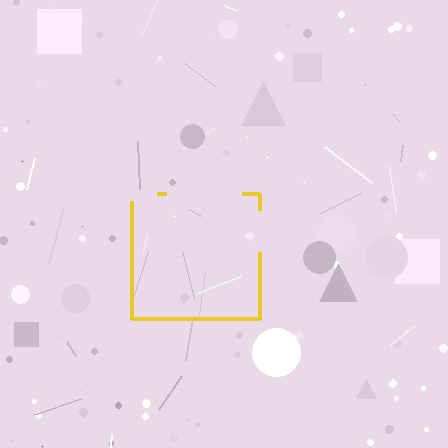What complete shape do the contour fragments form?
The contour fragments form a square.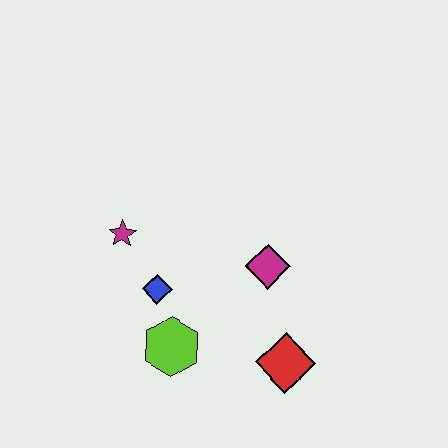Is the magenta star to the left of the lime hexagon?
Yes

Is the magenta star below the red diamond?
No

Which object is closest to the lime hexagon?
The blue diamond is closest to the lime hexagon.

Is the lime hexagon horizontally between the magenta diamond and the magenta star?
Yes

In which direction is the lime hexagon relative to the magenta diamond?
The lime hexagon is to the left of the magenta diamond.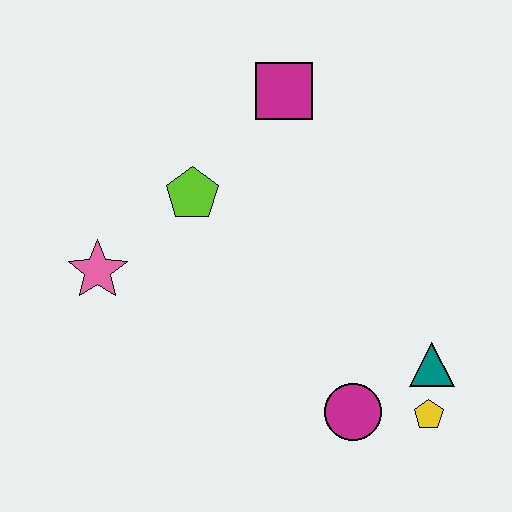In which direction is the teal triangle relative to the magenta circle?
The teal triangle is to the right of the magenta circle.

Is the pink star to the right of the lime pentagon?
No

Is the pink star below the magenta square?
Yes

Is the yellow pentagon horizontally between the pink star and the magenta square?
No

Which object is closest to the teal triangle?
The yellow pentagon is closest to the teal triangle.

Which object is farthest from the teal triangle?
The pink star is farthest from the teal triangle.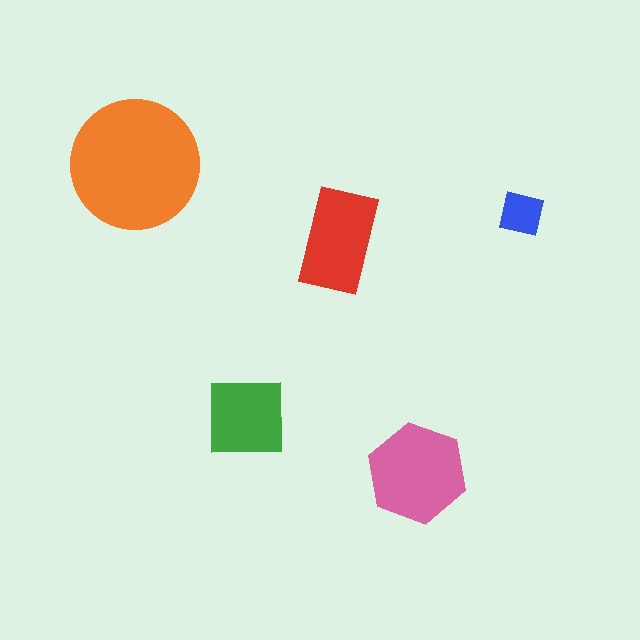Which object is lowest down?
The pink hexagon is bottommost.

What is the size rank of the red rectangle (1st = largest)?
3rd.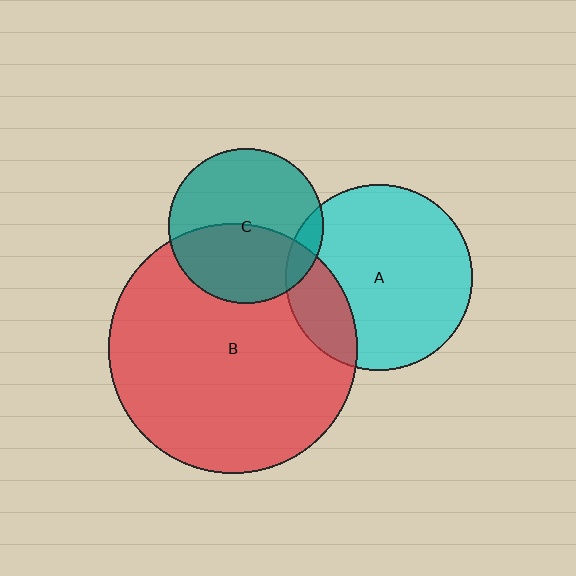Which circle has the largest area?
Circle B (red).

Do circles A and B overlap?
Yes.